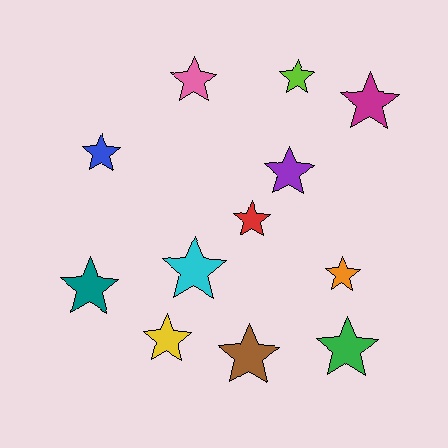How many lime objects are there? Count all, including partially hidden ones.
There is 1 lime object.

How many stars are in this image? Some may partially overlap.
There are 12 stars.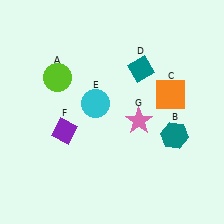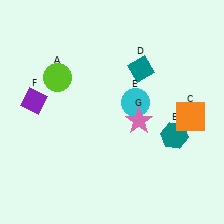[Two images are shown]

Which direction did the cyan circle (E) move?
The cyan circle (E) moved right.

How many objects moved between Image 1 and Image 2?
3 objects moved between the two images.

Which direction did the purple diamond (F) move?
The purple diamond (F) moved left.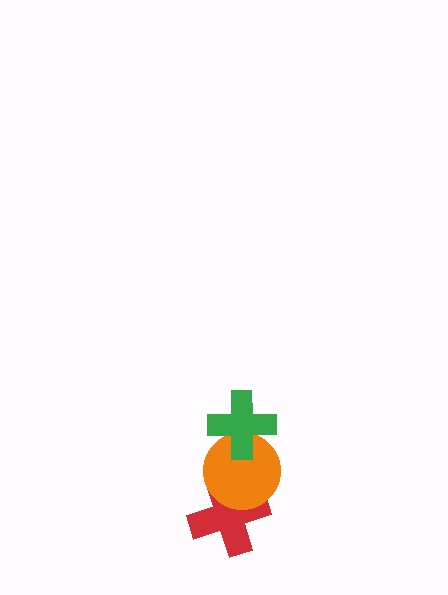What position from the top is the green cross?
The green cross is 1st from the top.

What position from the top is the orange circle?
The orange circle is 2nd from the top.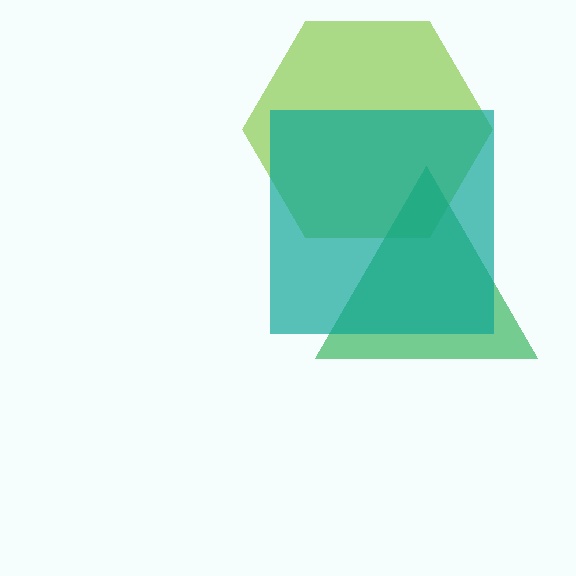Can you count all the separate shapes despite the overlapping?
Yes, there are 3 separate shapes.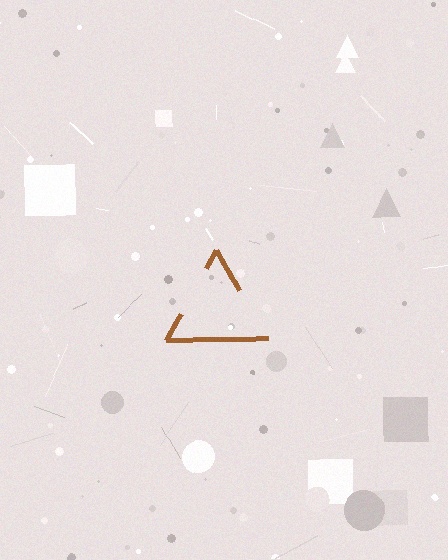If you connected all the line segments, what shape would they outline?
They would outline a triangle.